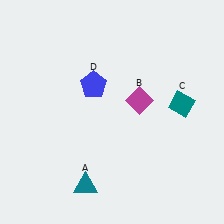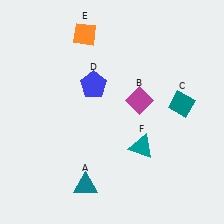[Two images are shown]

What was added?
An orange diamond (E), a teal triangle (F) were added in Image 2.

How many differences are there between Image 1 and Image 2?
There are 2 differences between the two images.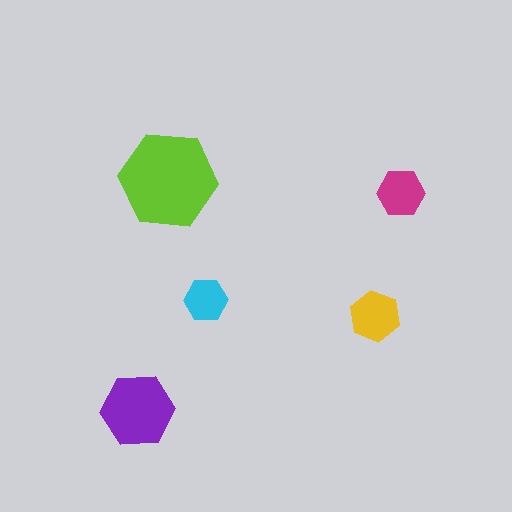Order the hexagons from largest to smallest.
the lime one, the purple one, the yellow one, the magenta one, the cyan one.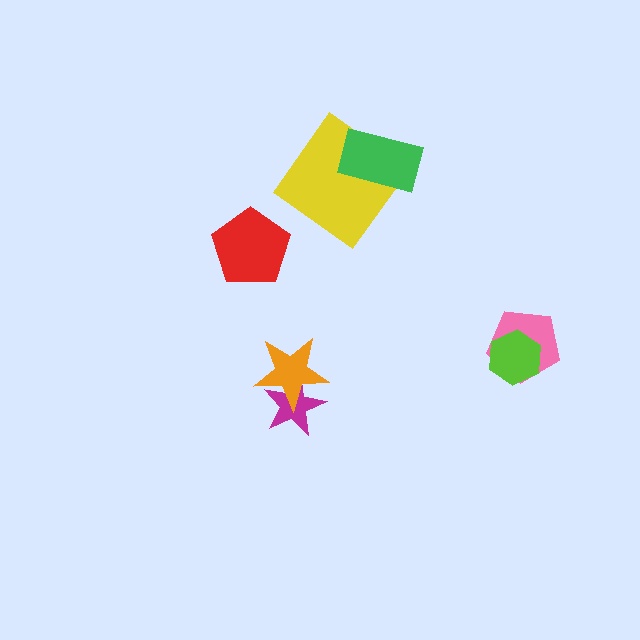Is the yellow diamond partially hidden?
Yes, it is partially covered by another shape.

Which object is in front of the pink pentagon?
The lime hexagon is in front of the pink pentagon.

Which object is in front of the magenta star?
The orange star is in front of the magenta star.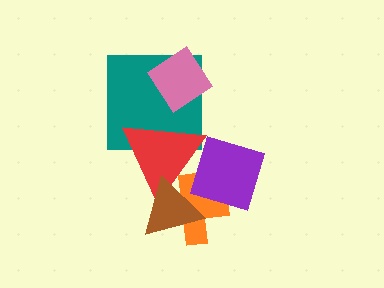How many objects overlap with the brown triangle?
3 objects overlap with the brown triangle.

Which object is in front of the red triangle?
The brown triangle is in front of the red triangle.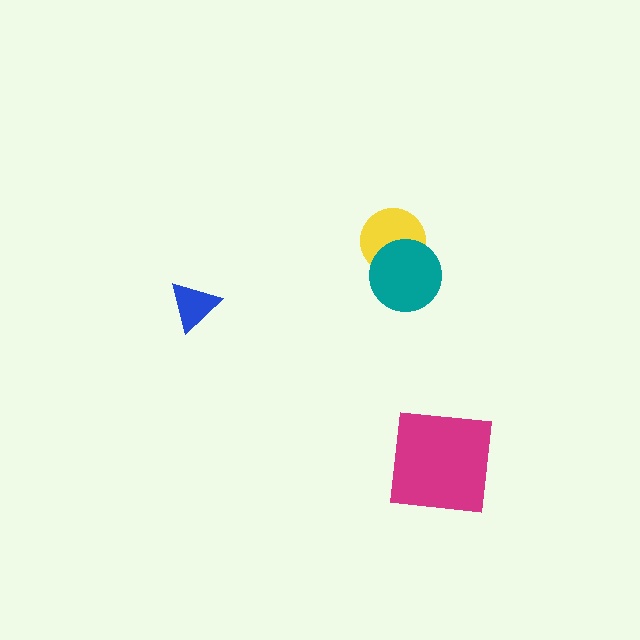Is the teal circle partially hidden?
No, no other shape covers it.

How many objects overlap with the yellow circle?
1 object overlaps with the yellow circle.